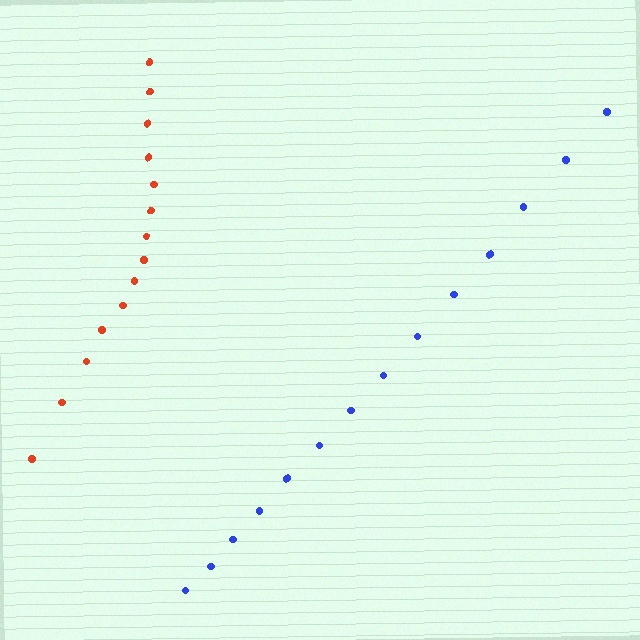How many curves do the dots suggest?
There are 2 distinct paths.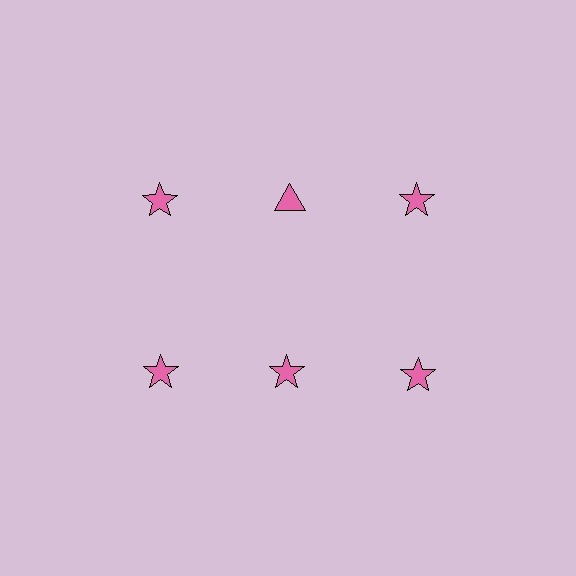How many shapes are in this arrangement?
There are 6 shapes arranged in a grid pattern.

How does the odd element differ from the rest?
It has a different shape: triangle instead of star.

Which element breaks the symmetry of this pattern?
The pink triangle in the top row, second from left column breaks the symmetry. All other shapes are pink stars.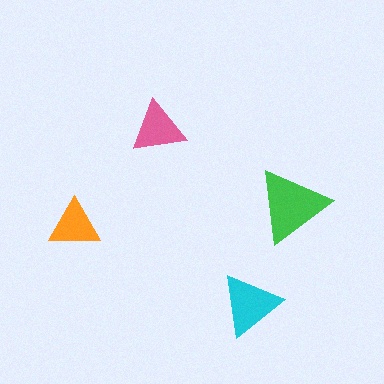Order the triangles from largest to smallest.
the green one, the cyan one, the pink one, the orange one.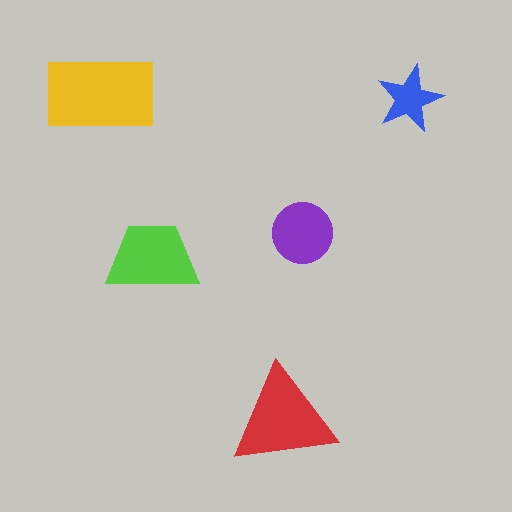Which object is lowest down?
The red triangle is bottommost.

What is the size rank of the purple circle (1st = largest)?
4th.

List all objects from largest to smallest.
The yellow rectangle, the red triangle, the lime trapezoid, the purple circle, the blue star.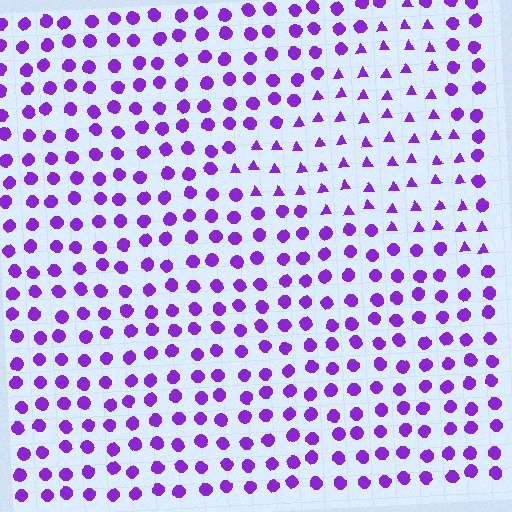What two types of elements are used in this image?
The image uses triangles inside the triangle region and circles outside it.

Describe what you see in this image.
The image is filled with small purple elements arranged in a uniform grid. A triangle-shaped region contains triangles, while the surrounding area contains circles. The boundary is defined purely by the change in element shape.